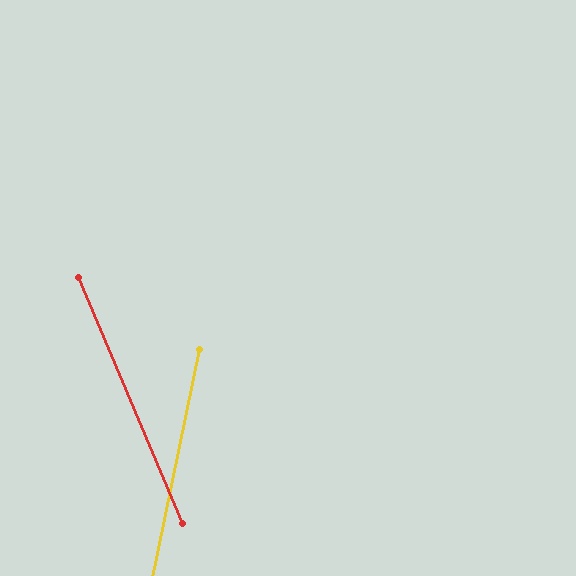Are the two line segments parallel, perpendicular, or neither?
Neither parallel nor perpendicular — they differ by about 35°.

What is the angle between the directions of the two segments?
Approximately 35 degrees.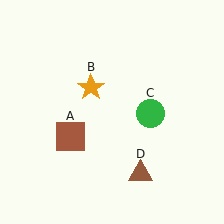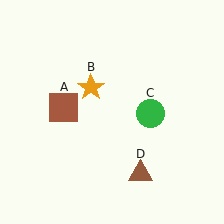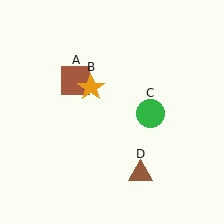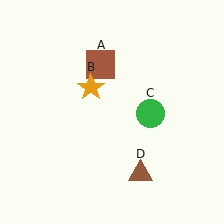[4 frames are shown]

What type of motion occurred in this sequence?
The brown square (object A) rotated clockwise around the center of the scene.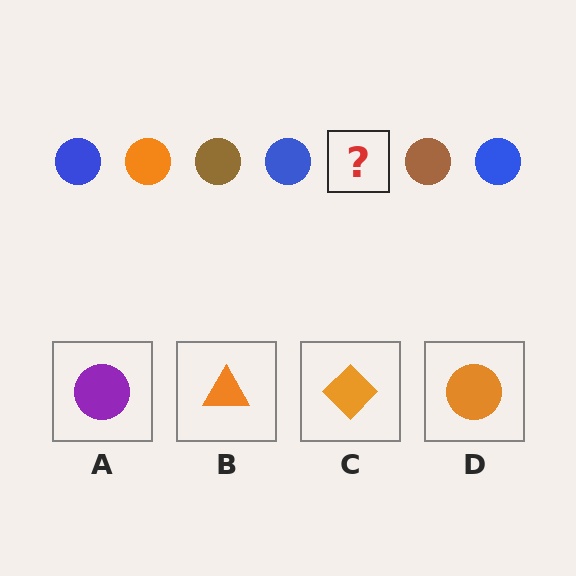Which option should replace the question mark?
Option D.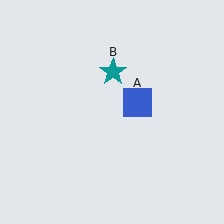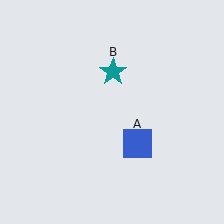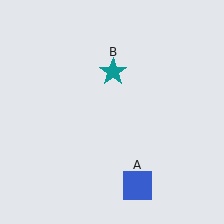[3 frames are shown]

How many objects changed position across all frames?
1 object changed position: blue square (object A).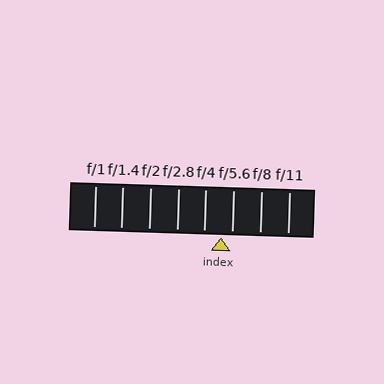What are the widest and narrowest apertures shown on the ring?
The widest aperture shown is f/1 and the narrowest is f/11.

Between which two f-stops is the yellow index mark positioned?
The index mark is between f/4 and f/5.6.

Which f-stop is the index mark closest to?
The index mark is closest to f/5.6.